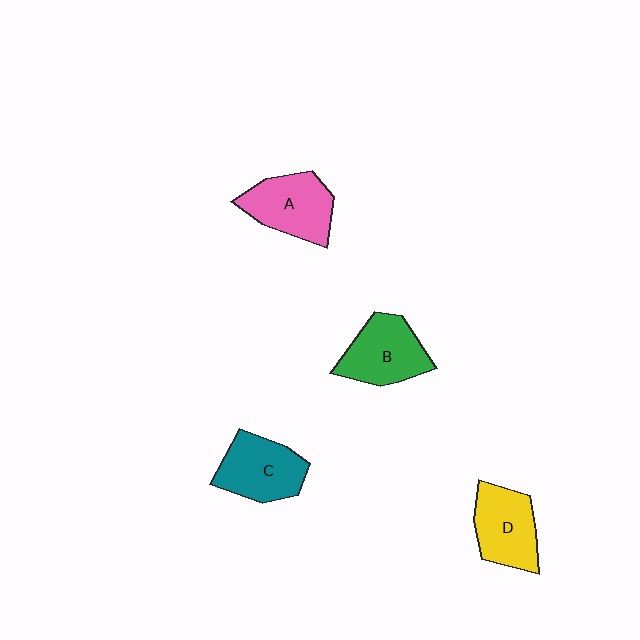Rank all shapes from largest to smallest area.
From largest to smallest: A (pink), B (green), C (teal), D (yellow).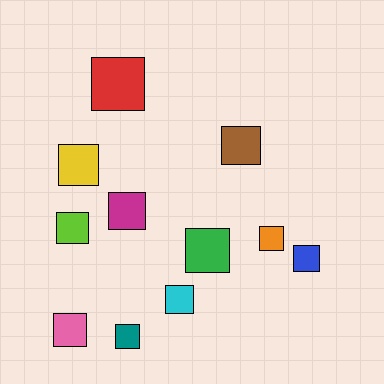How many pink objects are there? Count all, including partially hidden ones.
There is 1 pink object.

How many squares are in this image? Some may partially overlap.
There are 11 squares.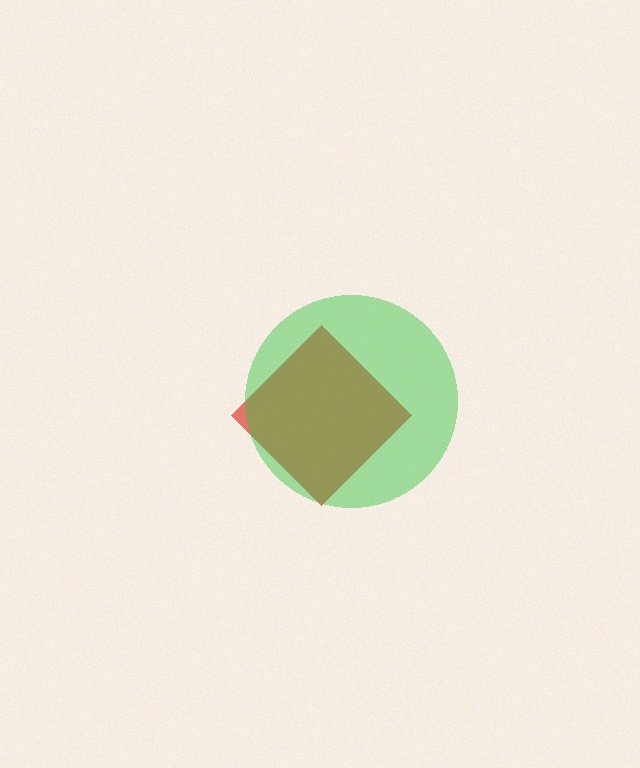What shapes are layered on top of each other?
The layered shapes are: a red diamond, a green circle.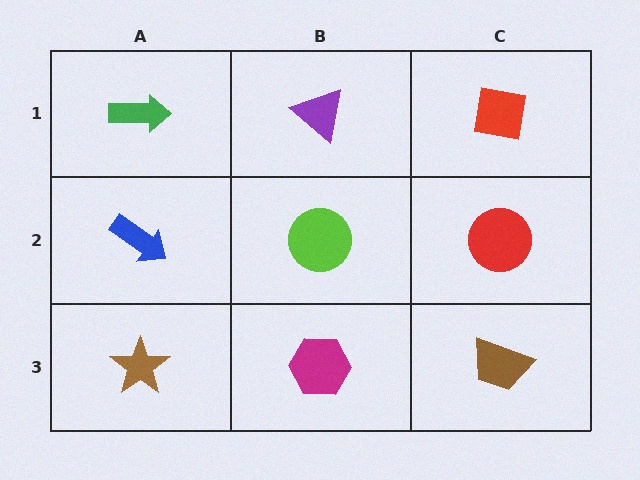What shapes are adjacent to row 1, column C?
A red circle (row 2, column C), a purple triangle (row 1, column B).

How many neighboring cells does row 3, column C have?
2.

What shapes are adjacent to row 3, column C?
A red circle (row 2, column C), a magenta hexagon (row 3, column B).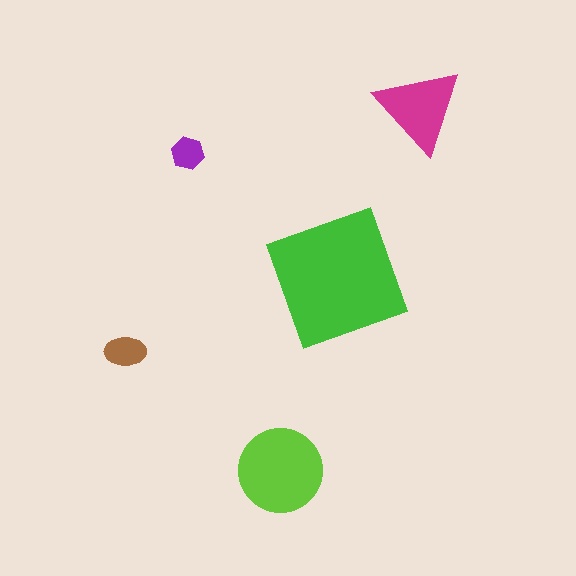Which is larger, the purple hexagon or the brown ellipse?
The brown ellipse.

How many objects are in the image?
There are 5 objects in the image.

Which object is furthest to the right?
The magenta triangle is rightmost.